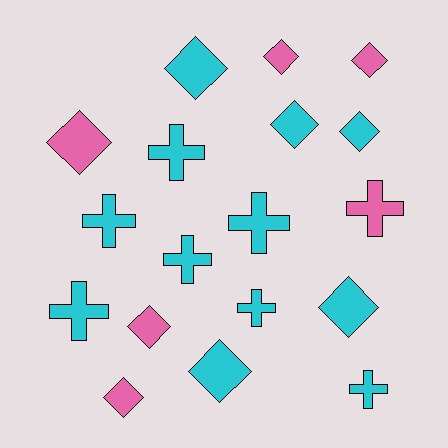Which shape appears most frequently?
Diamond, with 10 objects.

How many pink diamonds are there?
There are 5 pink diamonds.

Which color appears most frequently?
Cyan, with 12 objects.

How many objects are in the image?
There are 18 objects.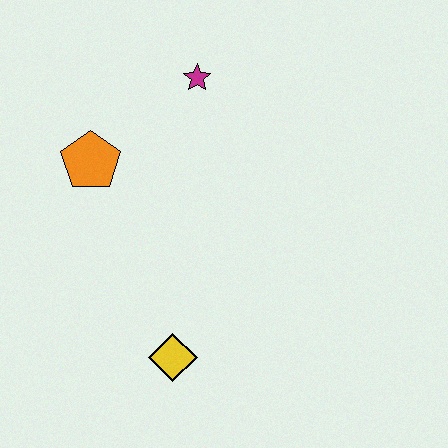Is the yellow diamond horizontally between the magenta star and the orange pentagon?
Yes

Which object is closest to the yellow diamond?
The orange pentagon is closest to the yellow diamond.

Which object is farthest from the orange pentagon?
The yellow diamond is farthest from the orange pentagon.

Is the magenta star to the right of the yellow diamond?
Yes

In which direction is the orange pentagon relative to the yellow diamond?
The orange pentagon is above the yellow diamond.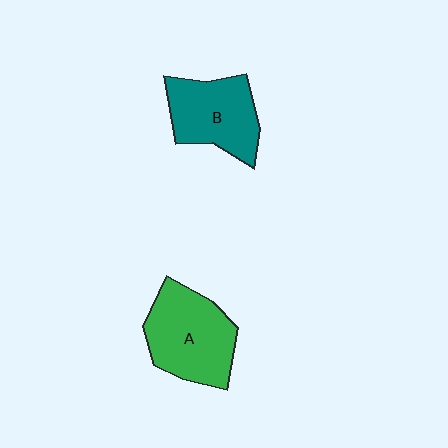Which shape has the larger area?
Shape A (green).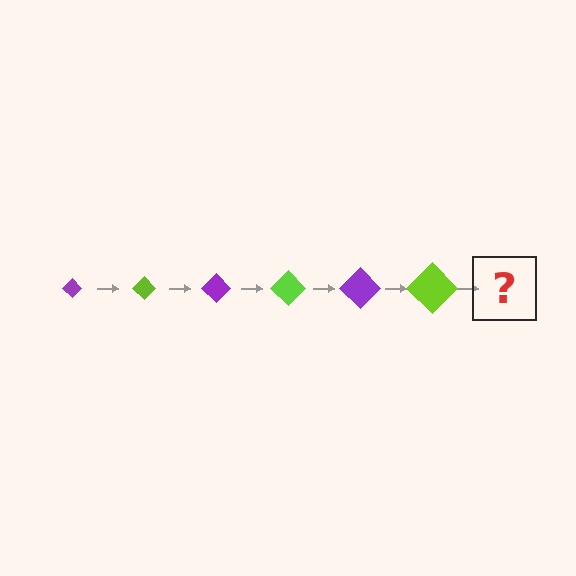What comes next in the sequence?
The next element should be a purple diamond, larger than the previous one.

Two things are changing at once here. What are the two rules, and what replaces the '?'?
The two rules are that the diamond grows larger each step and the color cycles through purple and lime. The '?' should be a purple diamond, larger than the previous one.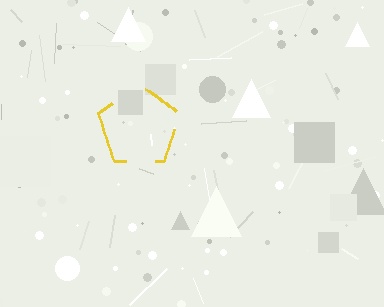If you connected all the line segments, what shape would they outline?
They would outline a pentagon.